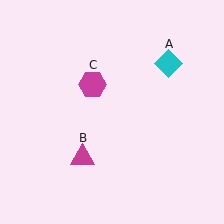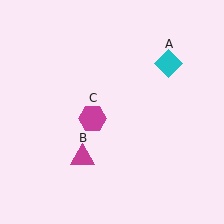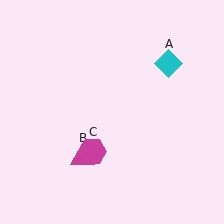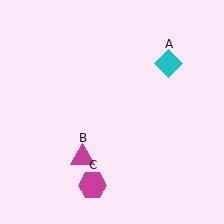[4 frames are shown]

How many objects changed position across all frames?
1 object changed position: magenta hexagon (object C).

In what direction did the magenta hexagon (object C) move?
The magenta hexagon (object C) moved down.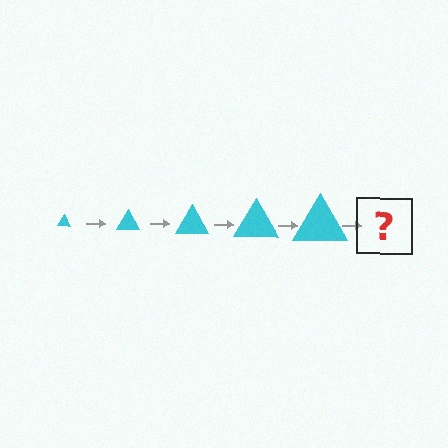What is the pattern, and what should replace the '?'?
The pattern is that the triangle gets progressively larger each step. The '?' should be a cyan triangle, larger than the previous one.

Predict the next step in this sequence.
The next step is a cyan triangle, larger than the previous one.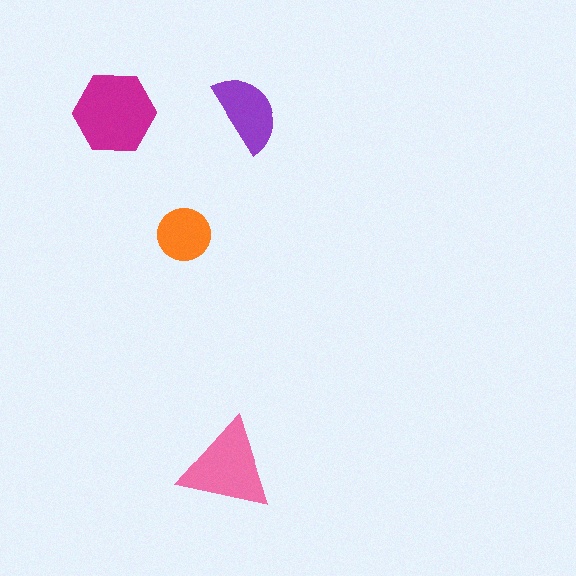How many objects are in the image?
There are 4 objects in the image.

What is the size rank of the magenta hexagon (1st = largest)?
1st.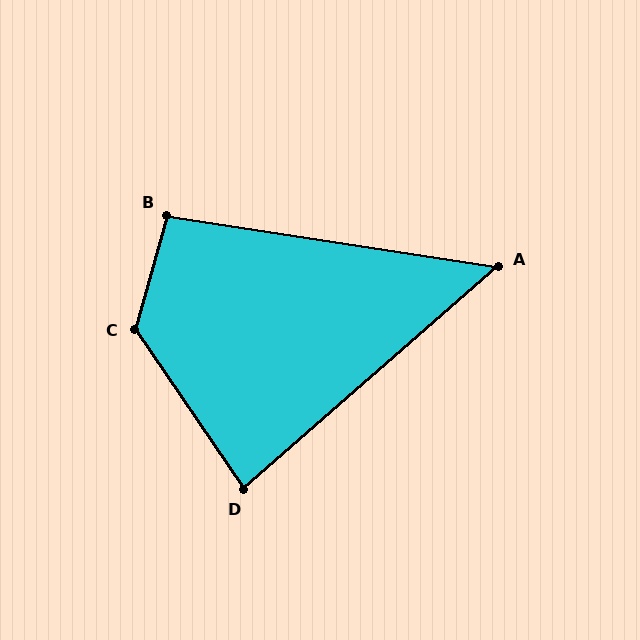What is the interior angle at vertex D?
Approximately 83 degrees (acute).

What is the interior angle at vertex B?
Approximately 97 degrees (obtuse).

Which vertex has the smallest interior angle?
A, at approximately 50 degrees.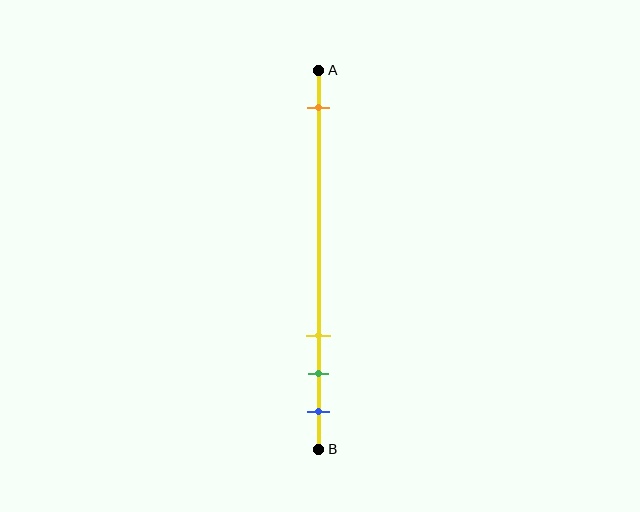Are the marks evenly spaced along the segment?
No, the marks are not evenly spaced.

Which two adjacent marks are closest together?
The green and blue marks are the closest adjacent pair.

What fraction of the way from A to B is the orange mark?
The orange mark is approximately 10% (0.1) of the way from A to B.